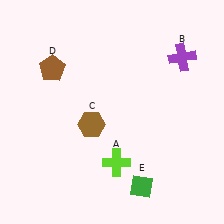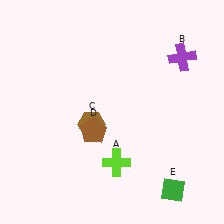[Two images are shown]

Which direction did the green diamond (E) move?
The green diamond (E) moved right.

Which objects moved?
The objects that moved are: the brown pentagon (D), the green diamond (E).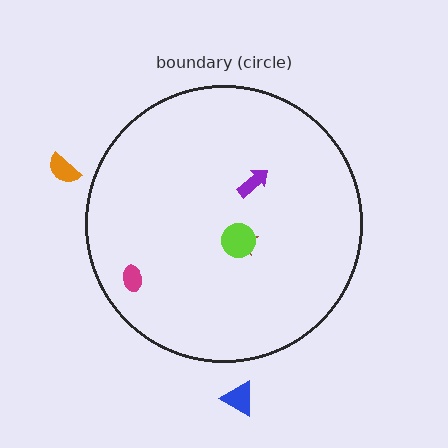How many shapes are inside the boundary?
4 inside, 2 outside.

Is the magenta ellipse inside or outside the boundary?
Inside.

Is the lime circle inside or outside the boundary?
Inside.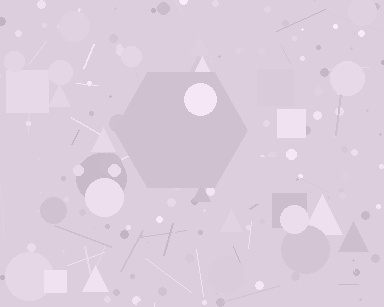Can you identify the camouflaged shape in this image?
The camouflaged shape is a hexagon.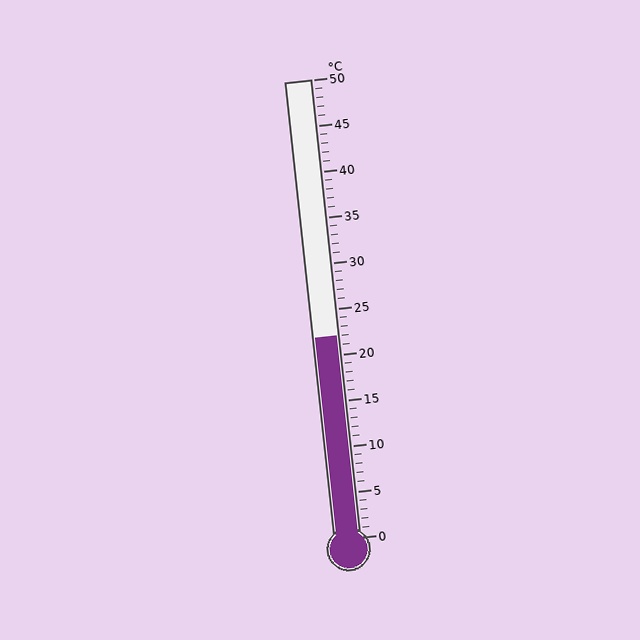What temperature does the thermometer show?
The thermometer shows approximately 22°C.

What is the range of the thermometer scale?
The thermometer scale ranges from 0°C to 50°C.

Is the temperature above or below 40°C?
The temperature is below 40°C.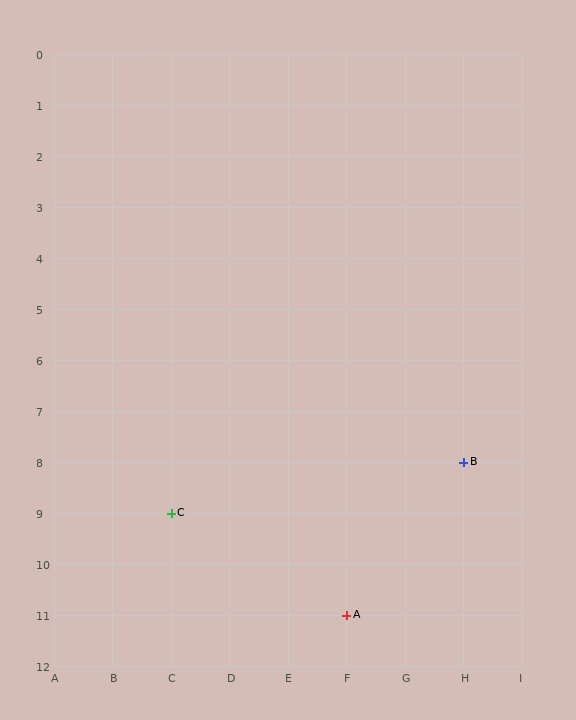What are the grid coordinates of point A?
Point A is at grid coordinates (F, 11).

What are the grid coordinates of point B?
Point B is at grid coordinates (H, 8).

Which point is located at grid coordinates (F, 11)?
Point A is at (F, 11).